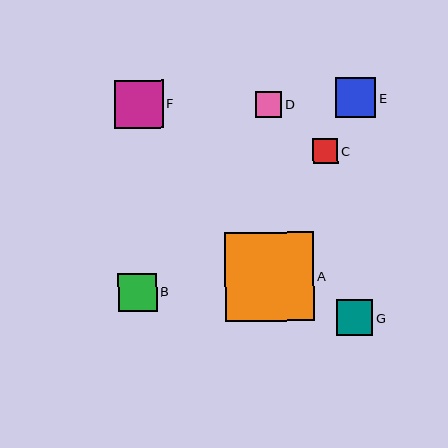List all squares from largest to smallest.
From largest to smallest: A, F, E, B, G, D, C.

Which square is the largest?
Square A is the largest with a size of approximately 89 pixels.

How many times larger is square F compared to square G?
Square F is approximately 1.4 times the size of square G.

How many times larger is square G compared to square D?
Square G is approximately 1.3 times the size of square D.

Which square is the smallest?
Square C is the smallest with a size of approximately 26 pixels.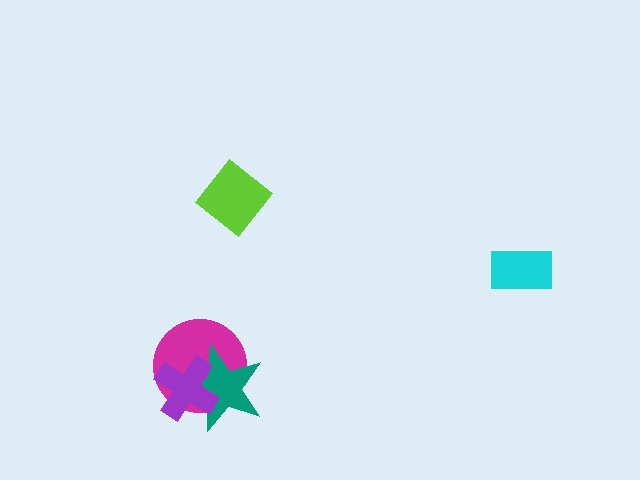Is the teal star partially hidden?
Yes, it is partially covered by another shape.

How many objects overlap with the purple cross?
2 objects overlap with the purple cross.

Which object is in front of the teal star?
The purple cross is in front of the teal star.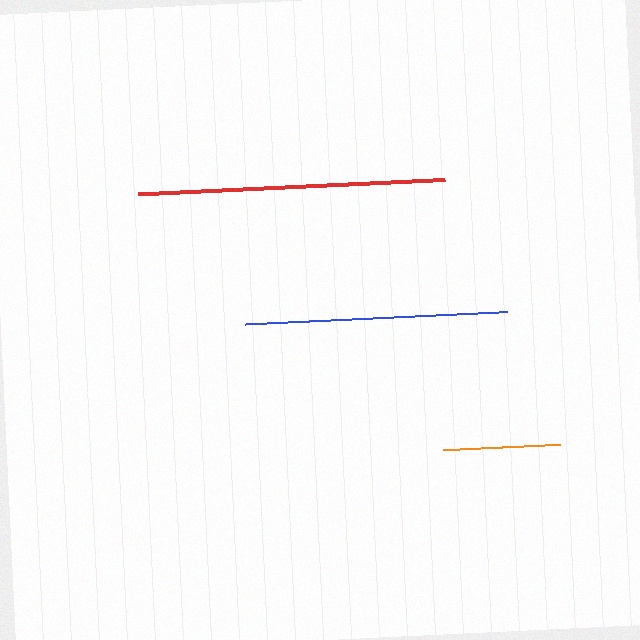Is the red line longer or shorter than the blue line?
The red line is longer than the blue line.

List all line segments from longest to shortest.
From longest to shortest: red, blue, orange.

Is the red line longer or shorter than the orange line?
The red line is longer than the orange line.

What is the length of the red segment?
The red segment is approximately 307 pixels long.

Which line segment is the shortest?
The orange line is the shortest at approximately 117 pixels.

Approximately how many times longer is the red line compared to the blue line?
The red line is approximately 1.2 times the length of the blue line.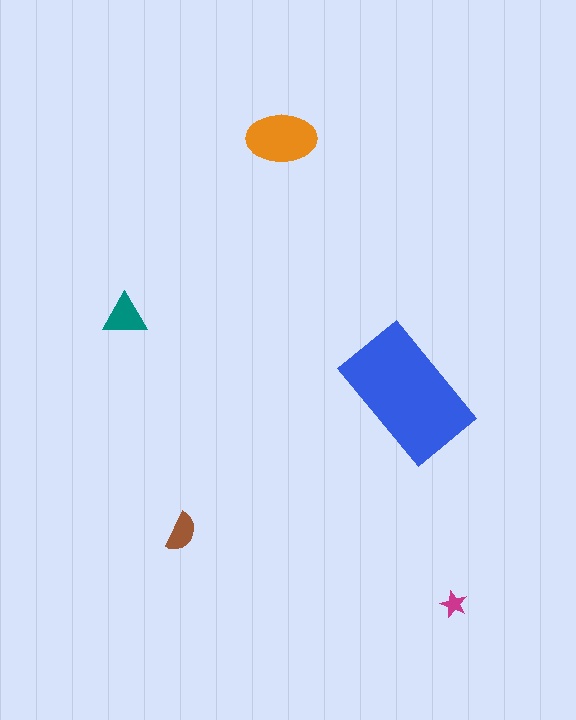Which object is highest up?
The orange ellipse is topmost.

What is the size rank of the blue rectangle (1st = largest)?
1st.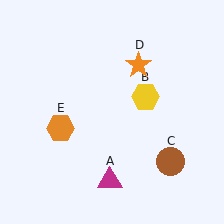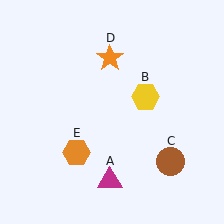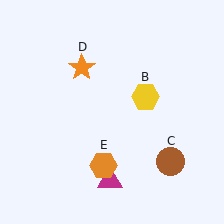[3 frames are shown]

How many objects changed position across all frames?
2 objects changed position: orange star (object D), orange hexagon (object E).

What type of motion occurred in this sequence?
The orange star (object D), orange hexagon (object E) rotated counterclockwise around the center of the scene.